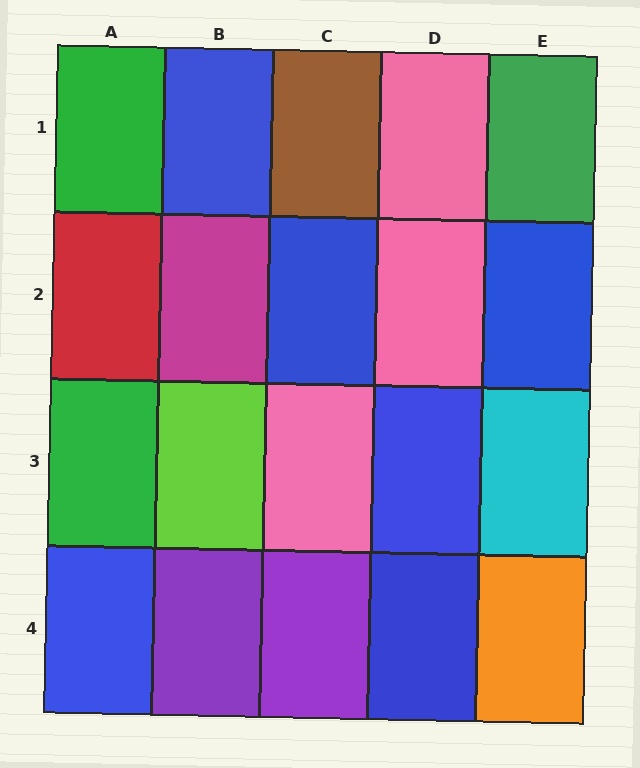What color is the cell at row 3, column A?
Green.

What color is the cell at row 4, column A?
Blue.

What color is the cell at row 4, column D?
Blue.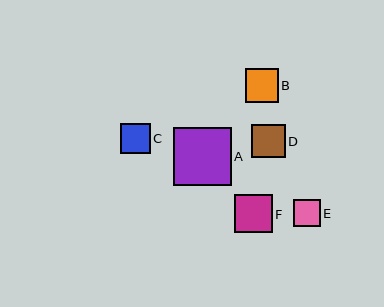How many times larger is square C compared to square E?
Square C is approximately 1.1 times the size of square E.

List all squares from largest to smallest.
From largest to smallest: A, F, D, B, C, E.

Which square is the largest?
Square A is the largest with a size of approximately 58 pixels.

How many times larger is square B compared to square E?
Square B is approximately 1.2 times the size of square E.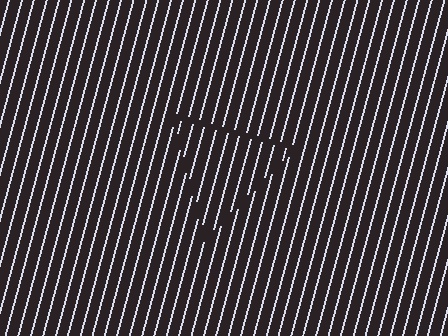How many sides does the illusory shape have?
3 sides — the line-ends trace a triangle.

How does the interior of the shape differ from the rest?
The interior of the shape contains the same grating, shifted by half a period — the contour is defined by the phase discontinuity where line-ends from the inner and outer gratings abut.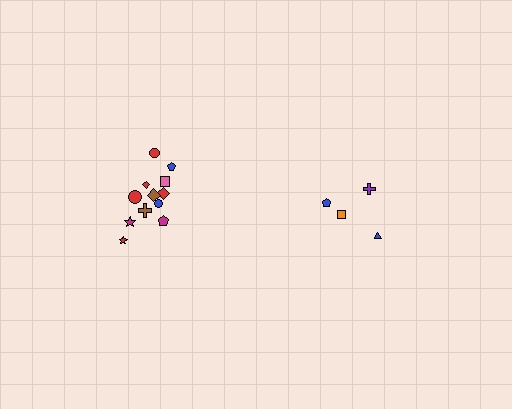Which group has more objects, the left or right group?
The left group.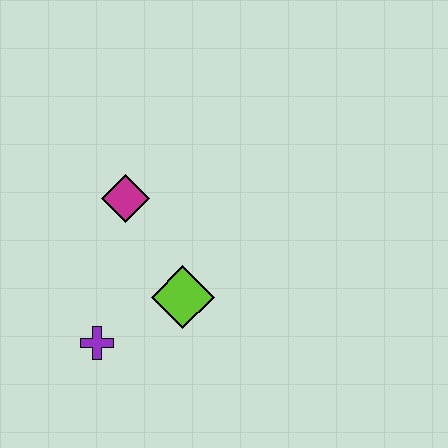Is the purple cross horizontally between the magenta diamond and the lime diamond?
No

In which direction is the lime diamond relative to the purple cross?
The lime diamond is to the right of the purple cross.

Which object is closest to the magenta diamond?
The lime diamond is closest to the magenta diamond.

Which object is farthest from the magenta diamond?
The purple cross is farthest from the magenta diamond.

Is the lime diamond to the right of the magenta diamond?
Yes